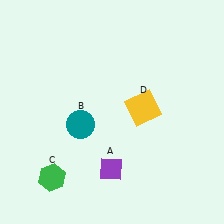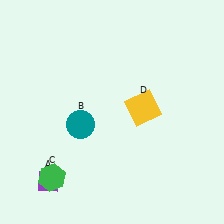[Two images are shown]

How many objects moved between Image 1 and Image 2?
1 object moved between the two images.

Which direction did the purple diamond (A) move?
The purple diamond (A) moved left.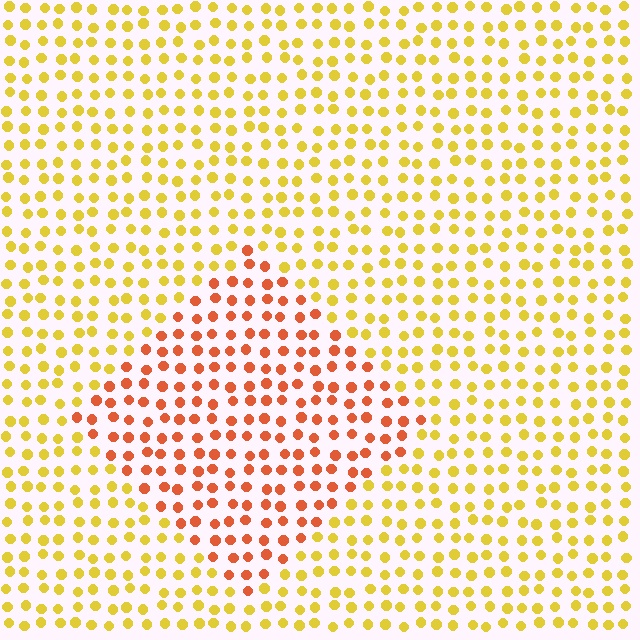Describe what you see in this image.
The image is filled with small yellow elements in a uniform arrangement. A diamond-shaped region is visible where the elements are tinted to a slightly different hue, forming a subtle color boundary.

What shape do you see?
I see a diamond.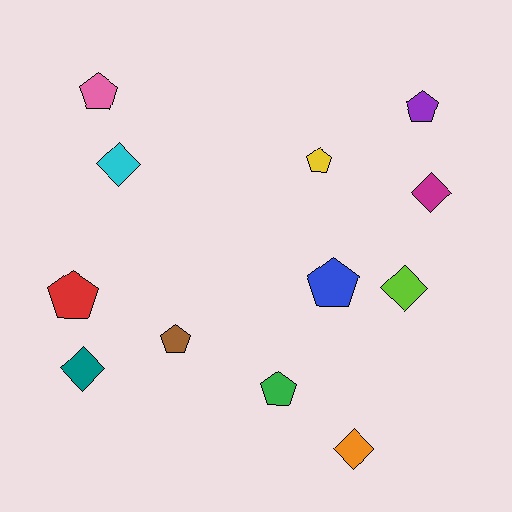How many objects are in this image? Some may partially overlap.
There are 12 objects.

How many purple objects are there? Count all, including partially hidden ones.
There is 1 purple object.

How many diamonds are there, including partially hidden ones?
There are 5 diamonds.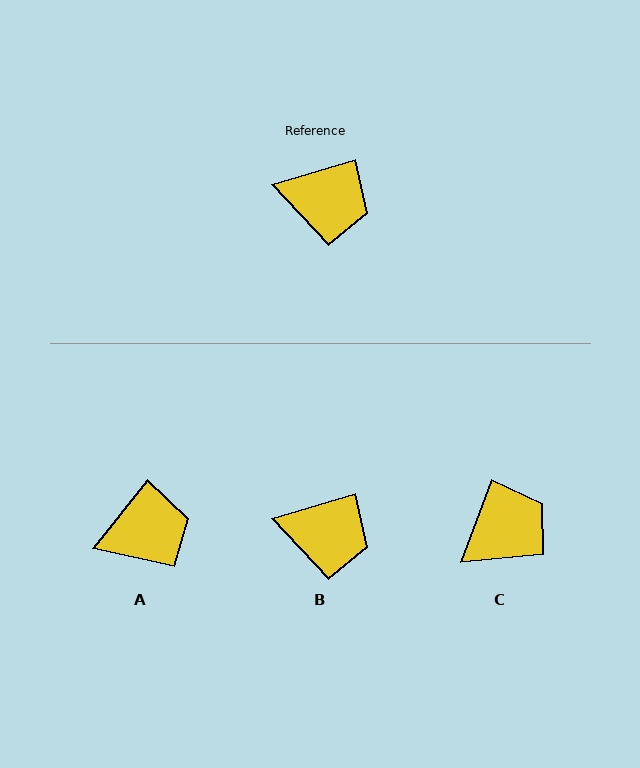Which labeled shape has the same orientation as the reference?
B.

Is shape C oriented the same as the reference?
No, it is off by about 52 degrees.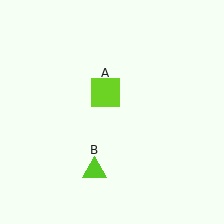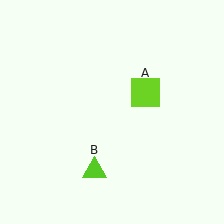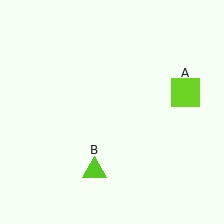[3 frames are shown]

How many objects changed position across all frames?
1 object changed position: lime square (object A).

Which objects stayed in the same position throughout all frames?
Lime triangle (object B) remained stationary.